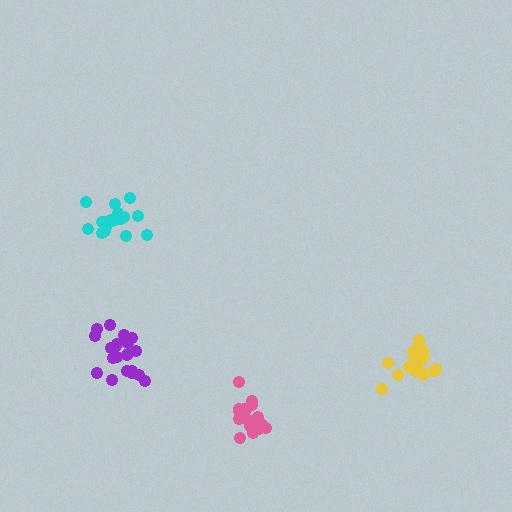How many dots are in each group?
Group 1: 21 dots, Group 2: 18 dots, Group 3: 20 dots, Group 4: 17 dots (76 total).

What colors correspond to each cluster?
The clusters are colored: purple, cyan, pink, yellow.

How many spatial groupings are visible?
There are 4 spatial groupings.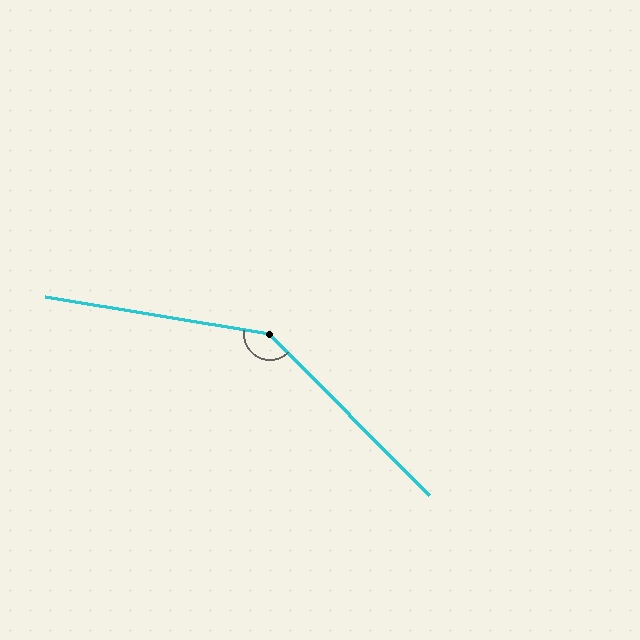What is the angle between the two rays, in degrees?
Approximately 144 degrees.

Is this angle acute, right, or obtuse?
It is obtuse.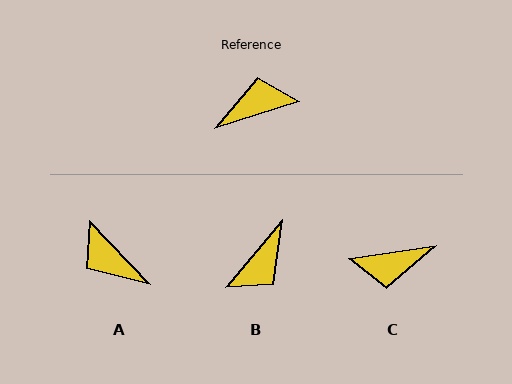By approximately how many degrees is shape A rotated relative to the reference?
Approximately 116 degrees counter-clockwise.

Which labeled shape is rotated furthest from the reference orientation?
C, about 170 degrees away.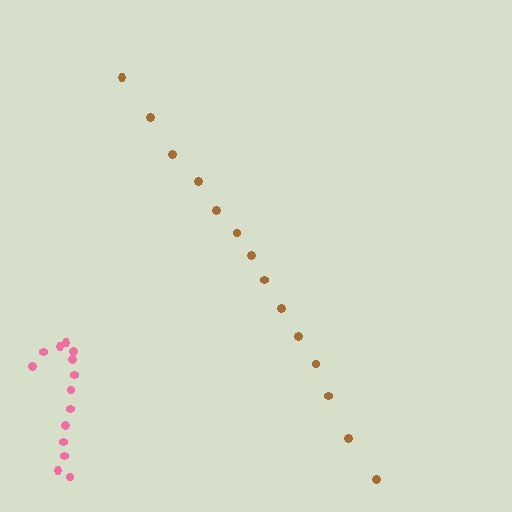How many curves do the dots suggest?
There are 2 distinct paths.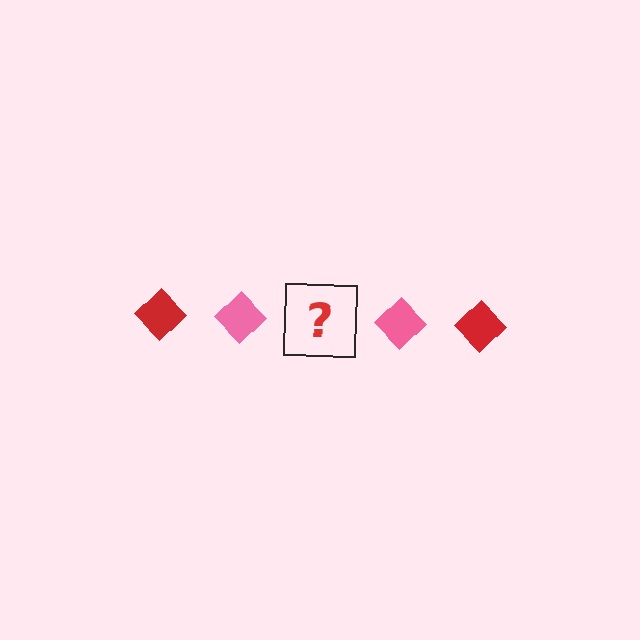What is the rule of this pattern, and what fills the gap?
The rule is that the pattern cycles through red, pink diamonds. The gap should be filled with a red diamond.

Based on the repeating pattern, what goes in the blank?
The blank should be a red diamond.